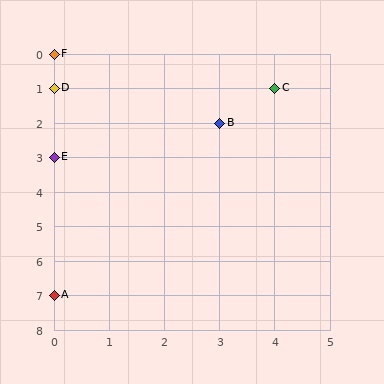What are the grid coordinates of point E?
Point E is at grid coordinates (0, 3).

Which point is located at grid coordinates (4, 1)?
Point C is at (4, 1).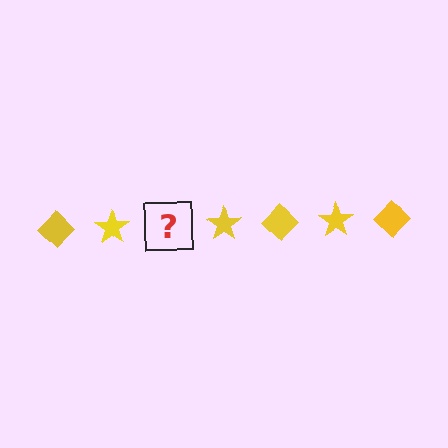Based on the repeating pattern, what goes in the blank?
The blank should be a yellow diamond.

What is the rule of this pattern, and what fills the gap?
The rule is that the pattern cycles through diamond, star shapes in yellow. The gap should be filled with a yellow diamond.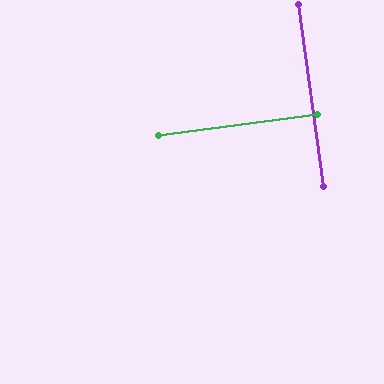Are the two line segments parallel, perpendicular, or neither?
Perpendicular — they meet at approximately 89°.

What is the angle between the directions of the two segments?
Approximately 89 degrees.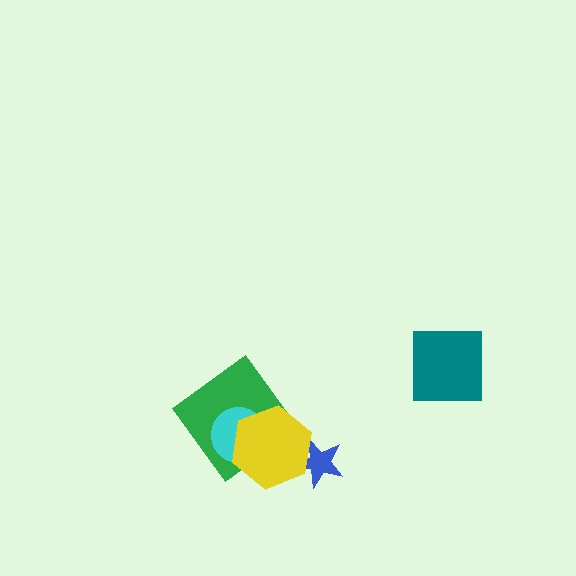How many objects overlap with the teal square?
0 objects overlap with the teal square.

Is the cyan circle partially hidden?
Yes, it is partially covered by another shape.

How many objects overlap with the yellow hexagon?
3 objects overlap with the yellow hexagon.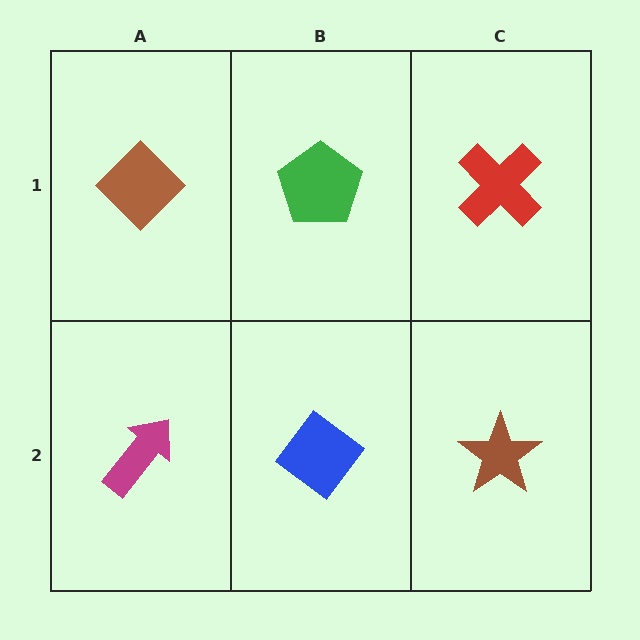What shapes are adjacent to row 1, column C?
A brown star (row 2, column C), a green pentagon (row 1, column B).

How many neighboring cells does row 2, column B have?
3.